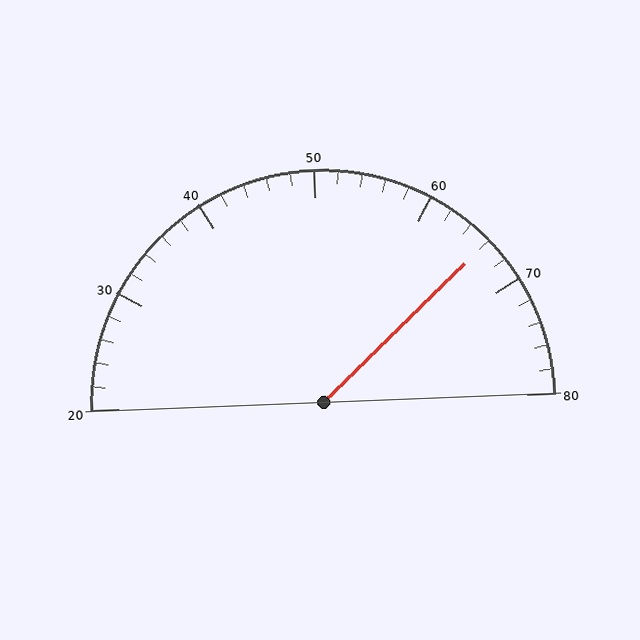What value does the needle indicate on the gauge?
The needle indicates approximately 66.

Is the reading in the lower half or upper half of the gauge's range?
The reading is in the upper half of the range (20 to 80).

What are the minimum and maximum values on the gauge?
The gauge ranges from 20 to 80.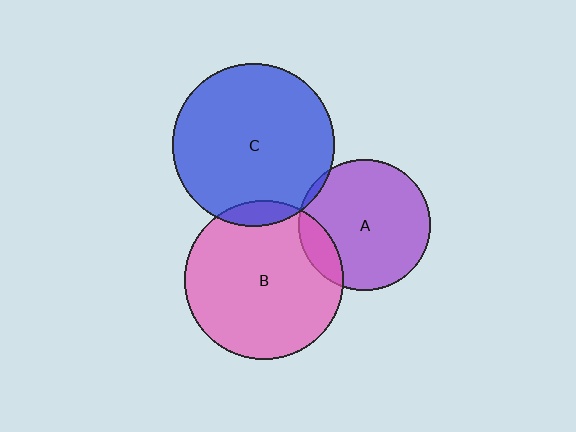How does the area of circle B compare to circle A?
Approximately 1.5 times.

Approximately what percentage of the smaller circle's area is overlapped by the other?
Approximately 10%.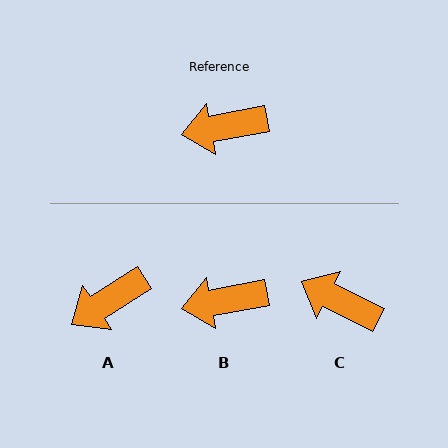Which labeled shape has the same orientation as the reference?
B.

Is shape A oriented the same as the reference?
No, it is off by about 22 degrees.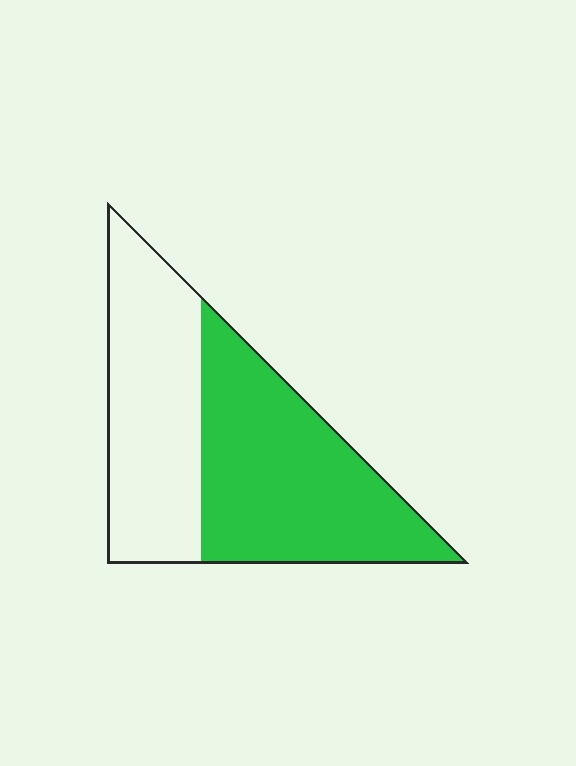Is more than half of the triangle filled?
Yes.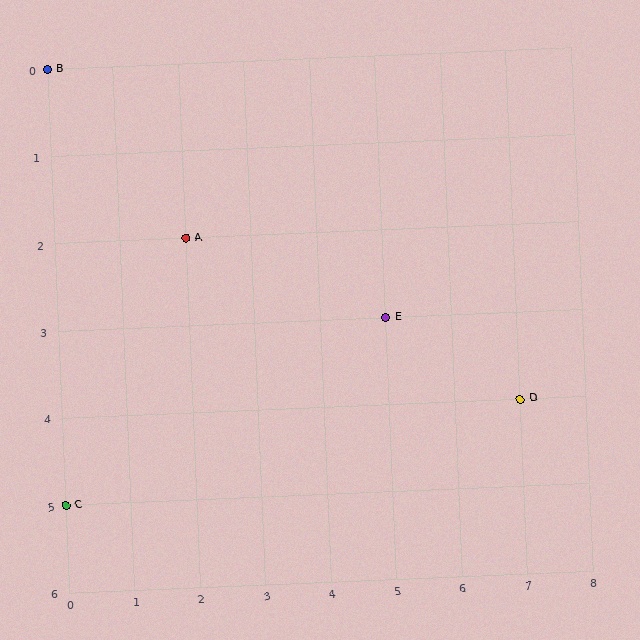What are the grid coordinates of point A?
Point A is at grid coordinates (2, 2).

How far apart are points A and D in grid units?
Points A and D are 5 columns and 2 rows apart (about 5.4 grid units diagonally).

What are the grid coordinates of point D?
Point D is at grid coordinates (7, 4).